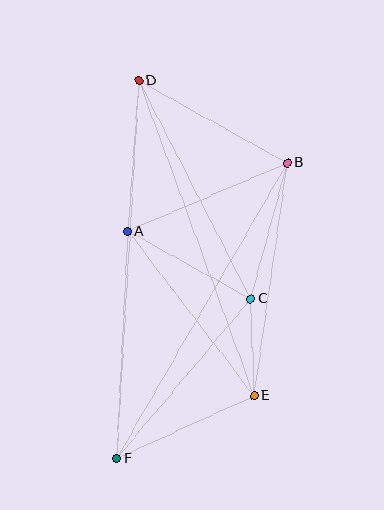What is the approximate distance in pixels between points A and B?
The distance between A and B is approximately 173 pixels.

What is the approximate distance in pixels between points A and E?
The distance between A and E is approximately 207 pixels.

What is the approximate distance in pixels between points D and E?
The distance between D and E is approximately 336 pixels.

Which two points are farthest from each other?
Points D and F are farthest from each other.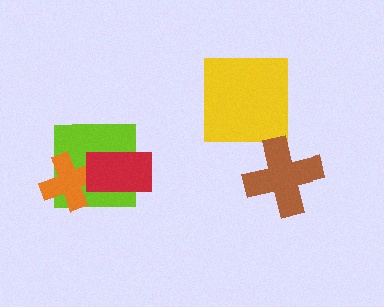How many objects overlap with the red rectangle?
2 objects overlap with the red rectangle.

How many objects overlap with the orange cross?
2 objects overlap with the orange cross.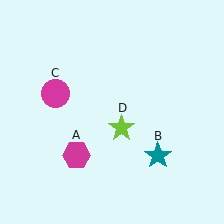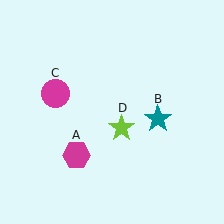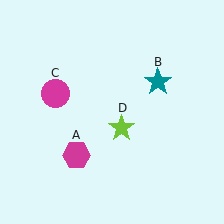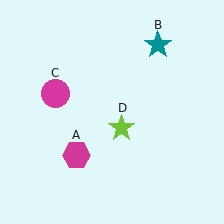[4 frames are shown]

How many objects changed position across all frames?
1 object changed position: teal star (object B).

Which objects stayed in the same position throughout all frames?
Magenta hexagon (object A) and magenta circle (object C) and lime star (object D) remained stationary.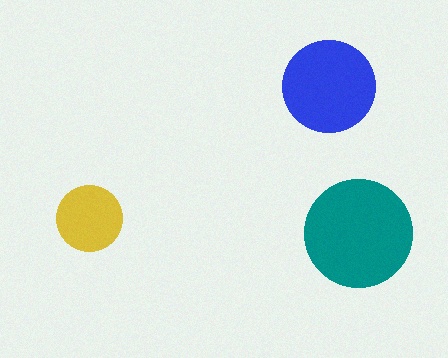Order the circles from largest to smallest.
the teal one, the blue one, the yellow one.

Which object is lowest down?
The teal circle is bottommost.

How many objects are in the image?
There are 3 objects in the image.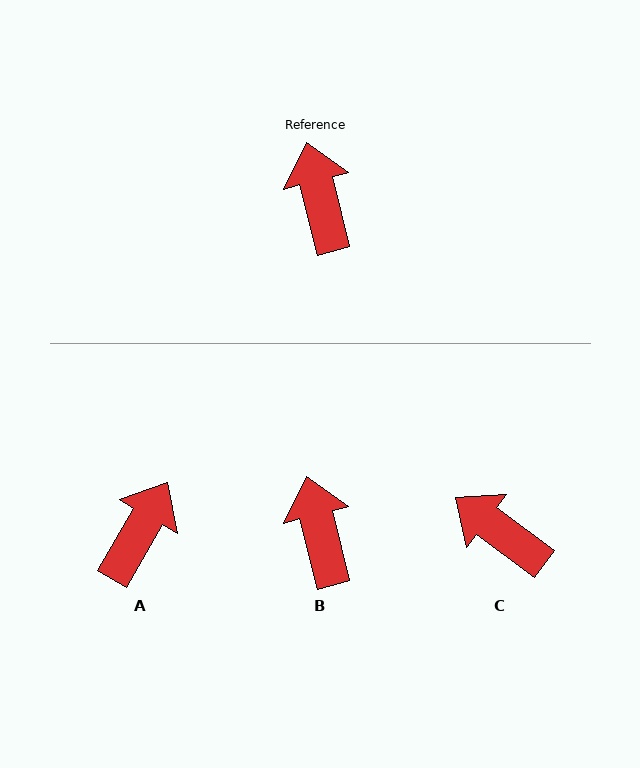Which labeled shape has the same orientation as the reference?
B.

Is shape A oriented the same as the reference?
No, it is off by about 44 degrees.